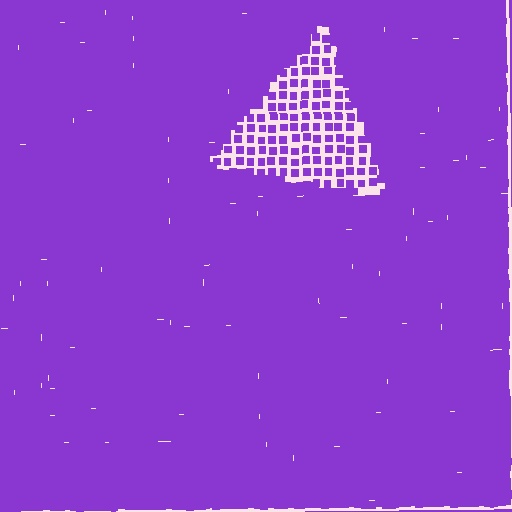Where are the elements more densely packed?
The elements are more densely packed outside the triangle boundary.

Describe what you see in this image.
The image contains small purple elements arranged at two different densities. A triangle-shaped region is visible where the elements are less densely packed than the surrounding area.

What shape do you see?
I see a triangle.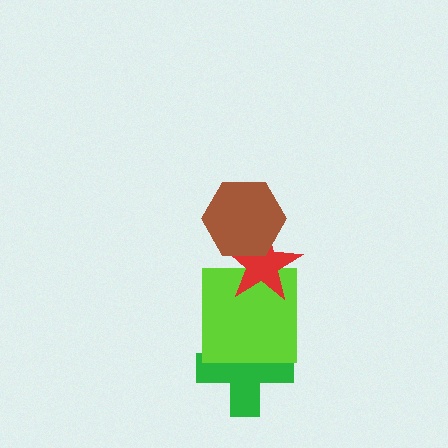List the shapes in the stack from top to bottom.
From top to bottom: the brown hexagon, the red star, the lime square, the green cross.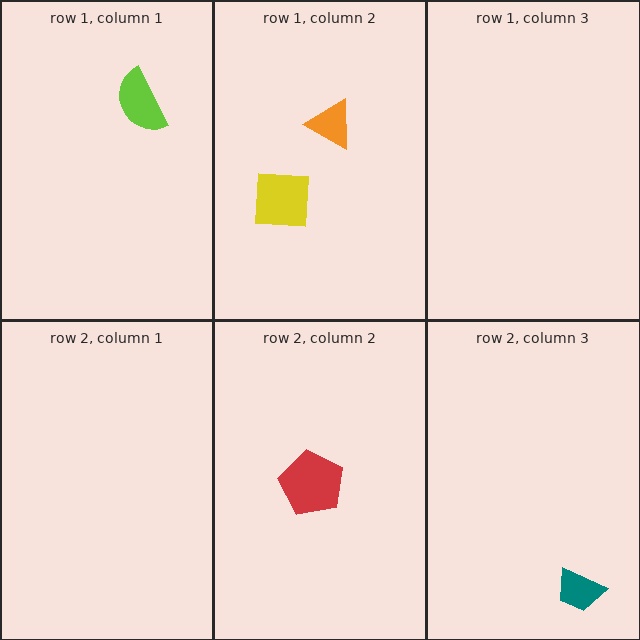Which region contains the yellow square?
The row 1, column 2 region.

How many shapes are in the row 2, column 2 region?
1.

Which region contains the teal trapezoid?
The row 2, column 3 region.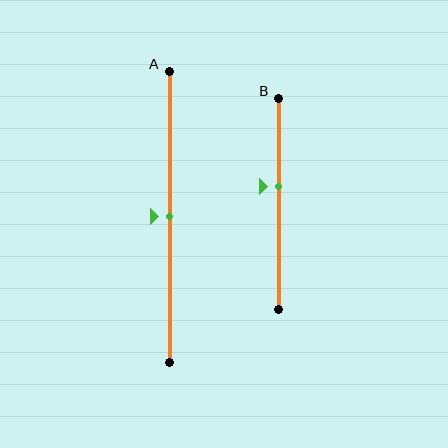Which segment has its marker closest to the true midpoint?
Segment A has its marker closest to the true midpoint.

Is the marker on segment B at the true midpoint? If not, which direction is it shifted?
No, the marker on segment B is shifted upward by about 8% of the segment length.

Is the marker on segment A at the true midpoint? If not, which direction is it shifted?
Yes, the marker on segment A is at the true midpoint.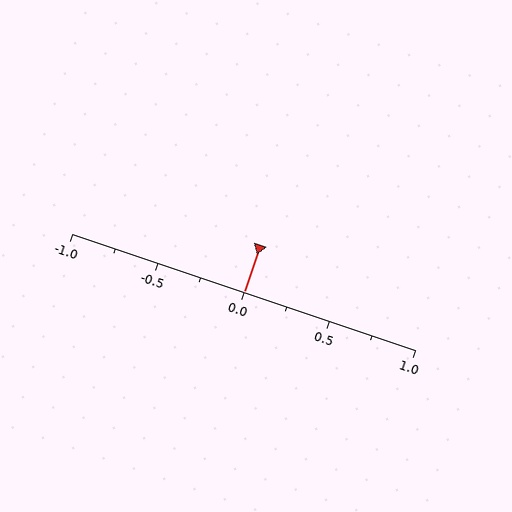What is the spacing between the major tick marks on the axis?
The major ticks are spaced 0.5 apart.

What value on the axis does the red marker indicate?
The marker indicates approximately 0.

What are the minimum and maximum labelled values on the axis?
The axis runs from -1.0 to 1.0.